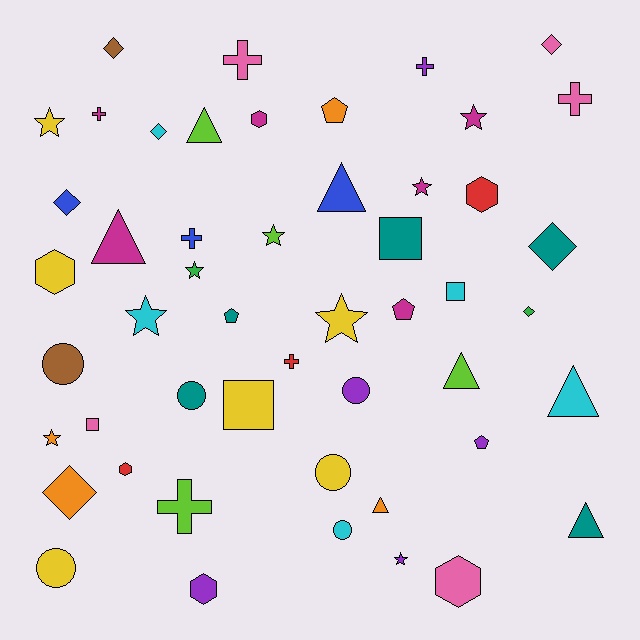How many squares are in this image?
There are 4 squares.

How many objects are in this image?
There are 50 objects.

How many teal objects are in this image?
There are 5 teal objects.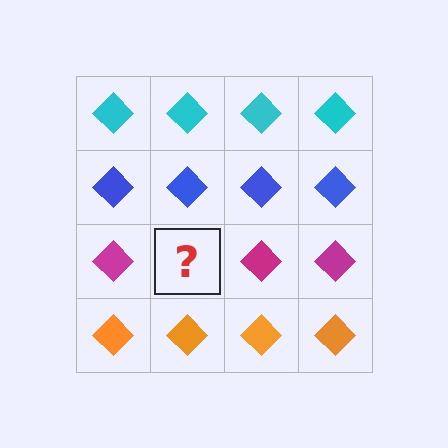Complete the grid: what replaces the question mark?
The question mark should be replaced with a magenta diamond.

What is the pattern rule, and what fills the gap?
The rule is that each row has a consistent color. The gap should be filled with a magenta diamond.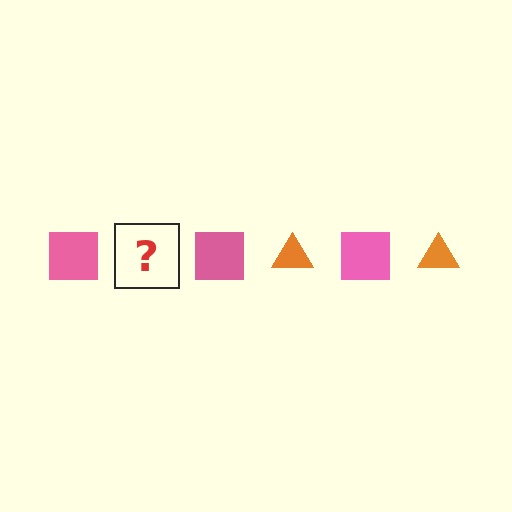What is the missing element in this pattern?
The missing element is an orange triangle.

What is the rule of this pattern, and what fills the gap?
The rule is that the pattern alternates between pink square and orange triangle. The gap should be filled with an orange triangle.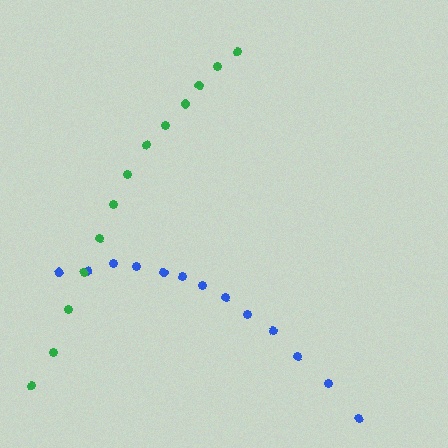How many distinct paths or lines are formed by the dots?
There are 2 distinct paths.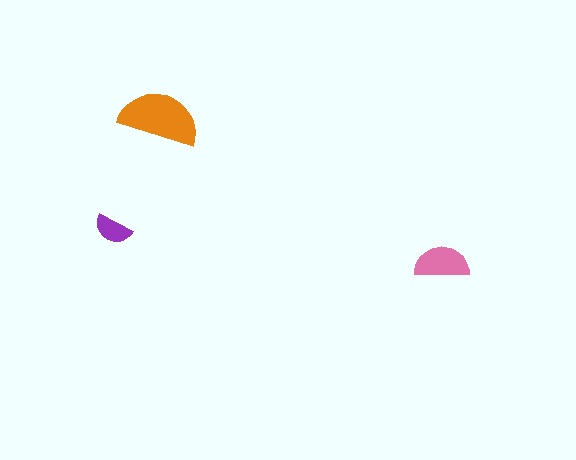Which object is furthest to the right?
The pink semicircle is rightmost.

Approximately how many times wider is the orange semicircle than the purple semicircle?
About 2 times wider.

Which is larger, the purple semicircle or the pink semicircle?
The pink one.